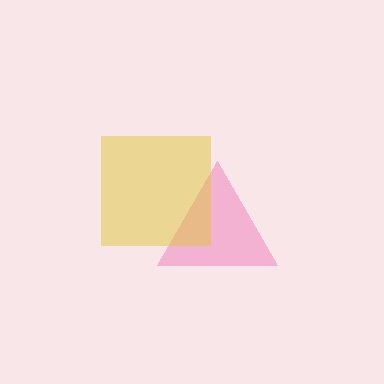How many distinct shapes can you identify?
There are 2 distinct shapes: a pink triangle, a yellow square.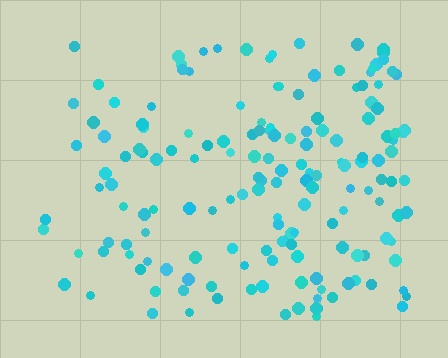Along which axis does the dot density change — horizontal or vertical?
Horizontal.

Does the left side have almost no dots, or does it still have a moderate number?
Still a moderate number, just noticeably fewer than the right.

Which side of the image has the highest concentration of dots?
The right.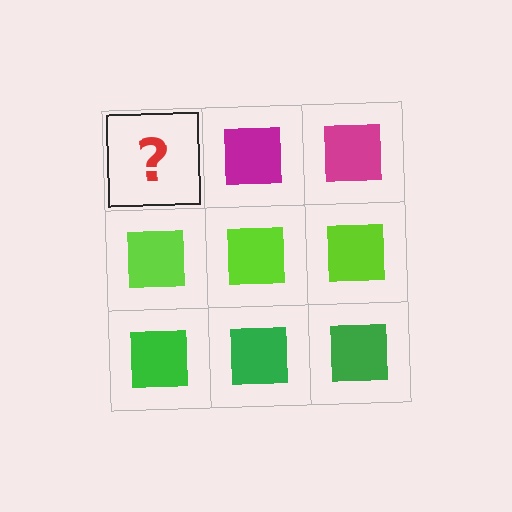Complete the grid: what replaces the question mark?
The question mark should be replaced with a magenta square.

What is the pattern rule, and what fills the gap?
The rule is that each row has a consistent color. The gap should be filled with a magenta square.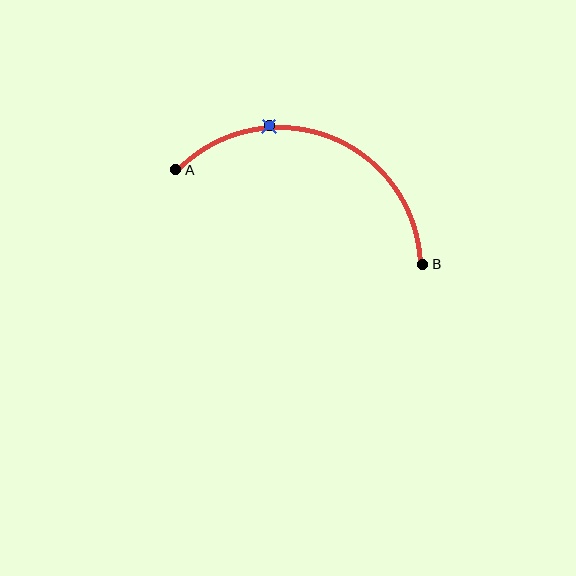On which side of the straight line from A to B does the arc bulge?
The arc bulges above the straight line connecting A and B.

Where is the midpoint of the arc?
The arc midpoint is the point on the curve farthest from the straight line joining A and B. It sits above that line.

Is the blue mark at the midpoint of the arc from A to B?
No. The blue mark lies on the arc but is closer to endpoint A. The arc midpoint would be at the point on the curve equidistant along the arc from both A and B.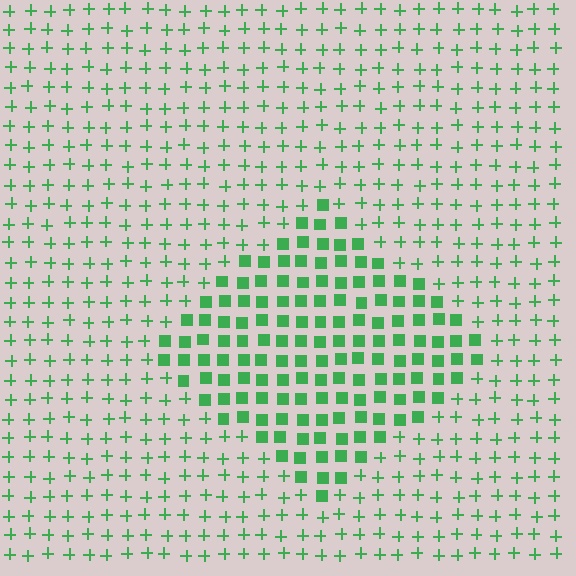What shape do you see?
I see a diamond.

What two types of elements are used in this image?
The image uses squares inside the diamond region and plus signs outside it.